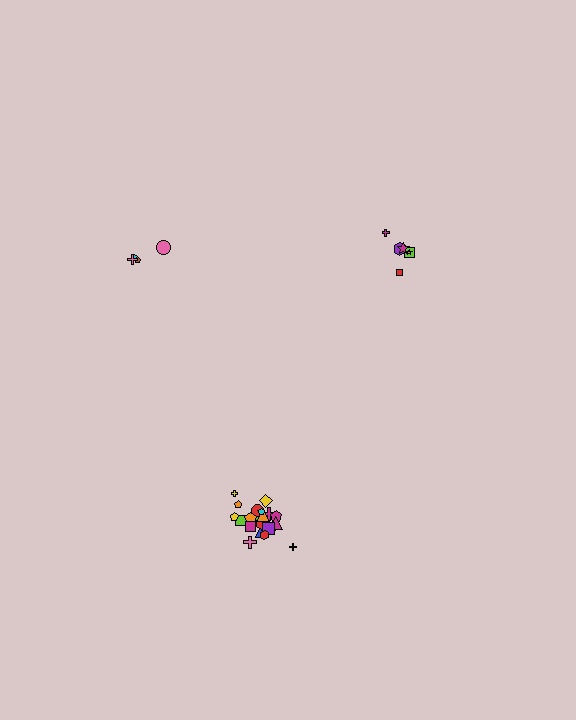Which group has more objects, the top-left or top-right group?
The top-right group.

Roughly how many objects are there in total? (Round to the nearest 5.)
Roughly 30 objects in total.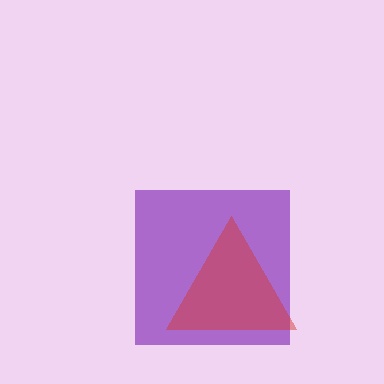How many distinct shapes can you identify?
There are 2 distinct shapes: a purple square, a red triangle.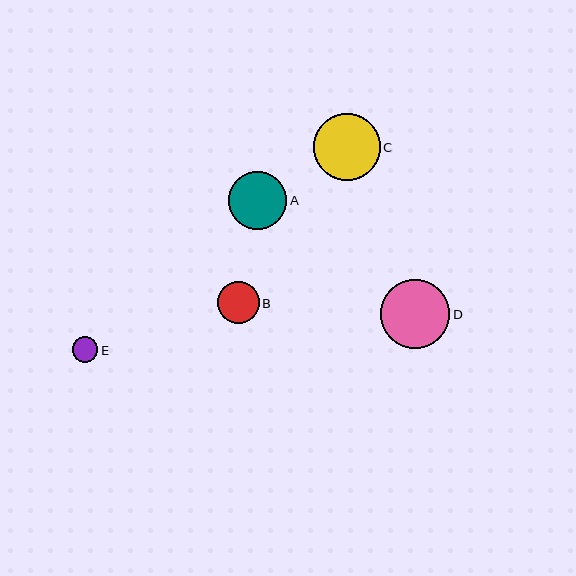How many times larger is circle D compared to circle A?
Circle D is approximately 1.2 times the size of circle A.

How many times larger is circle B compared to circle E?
Circle B is approximately 1.6 times the size of circle E.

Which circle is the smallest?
Circle E is the smallest with a size of approximately 26 pixels.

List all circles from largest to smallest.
From largest to smallest: D, C, A, B, E.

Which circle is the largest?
Circle D is the largest with a size of approximately 69 pixels.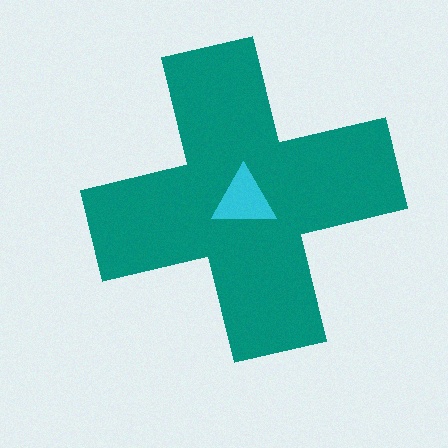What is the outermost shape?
The teal cross.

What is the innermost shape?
The cyan triangle.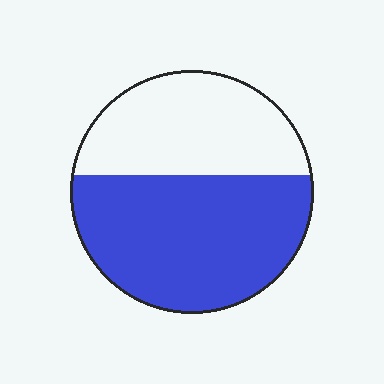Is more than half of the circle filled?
Yes.